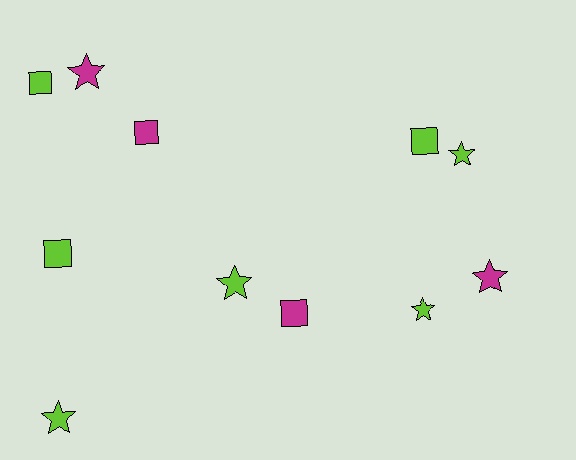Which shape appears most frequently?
Star, with 6 objects.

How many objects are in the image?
There are 11 objects.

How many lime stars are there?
There are 4 lime stars.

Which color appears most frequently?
Lime, with 7 objects.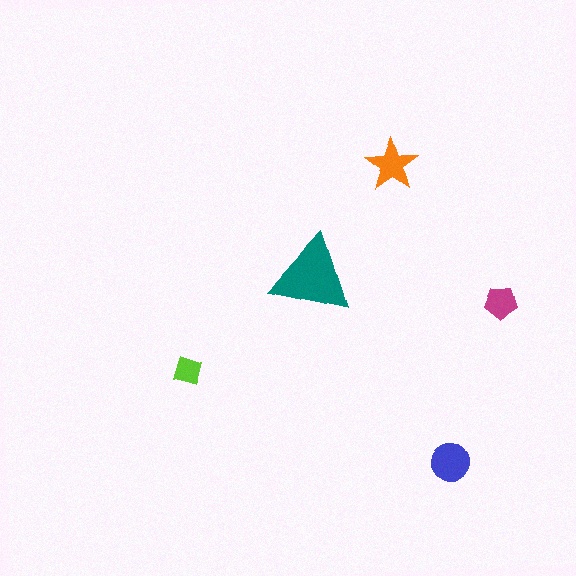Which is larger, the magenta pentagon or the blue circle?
The blue circle.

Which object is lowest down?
The blue circle is bottommost.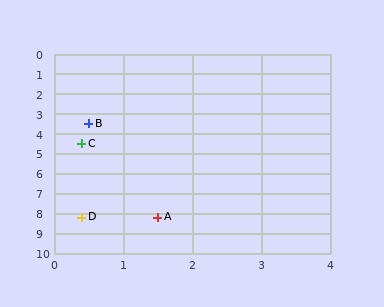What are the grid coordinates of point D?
Point D is at approximately (0.4, 8.2).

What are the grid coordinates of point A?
Point A is at approximately (1.5, 8.2).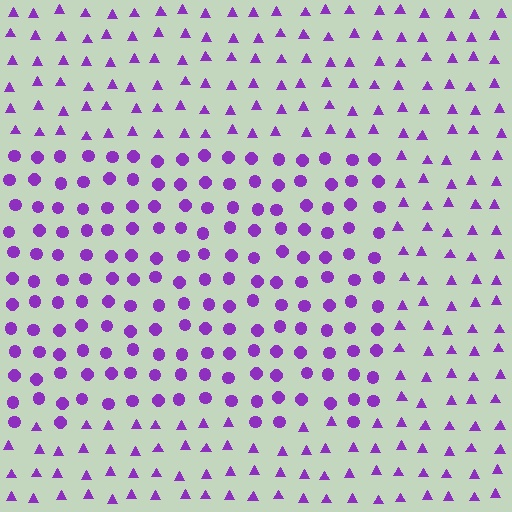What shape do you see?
I see a rectangle.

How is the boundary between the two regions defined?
The boundary is defined by a change in element shape: circles inside vs. triangles outside. All elements share the same color and spacing.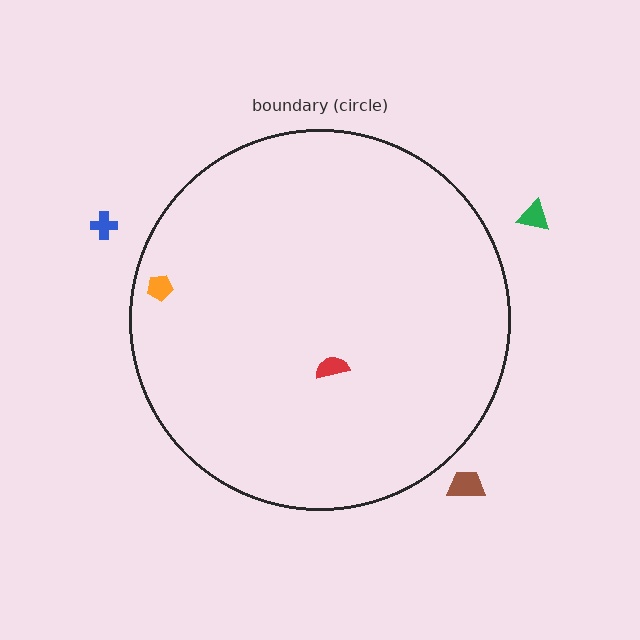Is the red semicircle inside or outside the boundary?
Inside.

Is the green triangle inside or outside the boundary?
Outside.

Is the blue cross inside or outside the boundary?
Outside.